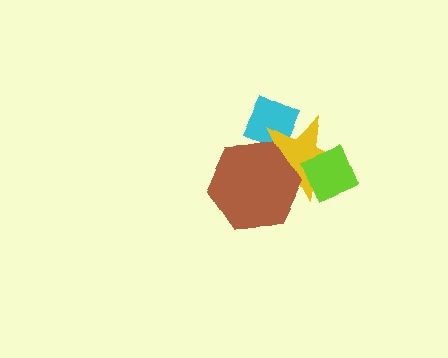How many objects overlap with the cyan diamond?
2 objects overlap with the cyan diamond.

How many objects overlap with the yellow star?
3 objects overlap with the yellow star.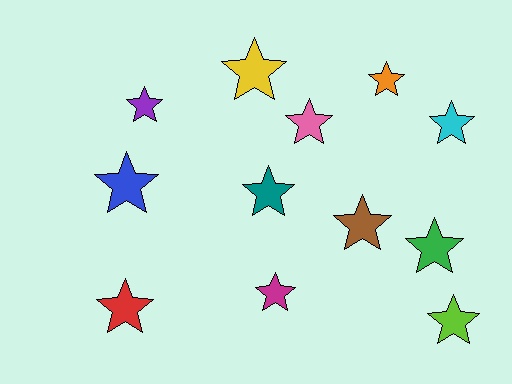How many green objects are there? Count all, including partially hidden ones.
There is 1 green object.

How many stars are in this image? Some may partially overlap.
There are 12 stars.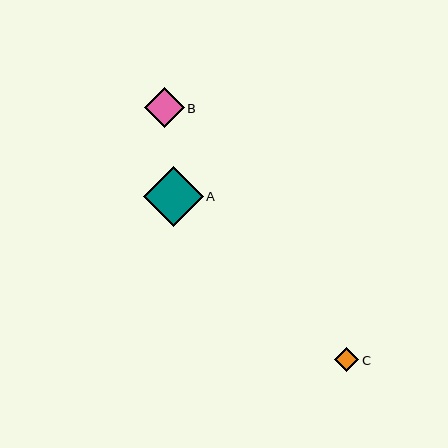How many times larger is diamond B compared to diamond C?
Diamond B is approximately 1.6 times the size of diamond C.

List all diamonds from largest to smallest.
From largest to smallest: A, B, C.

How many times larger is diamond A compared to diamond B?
Diamond A is approximately 1.5 times the size of diamond B.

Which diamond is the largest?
Diamond A is the largest with a size of approximately 59 pixels.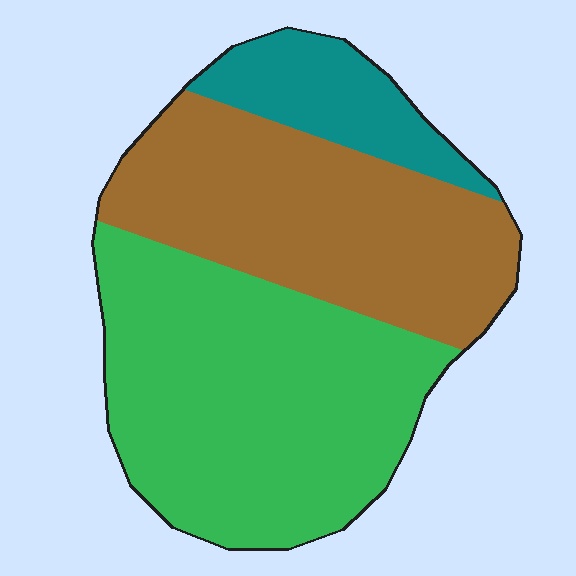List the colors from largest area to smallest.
From largest to smallest: green, brown, teal.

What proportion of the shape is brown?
Brown takes up between a quarter and a half of the shape.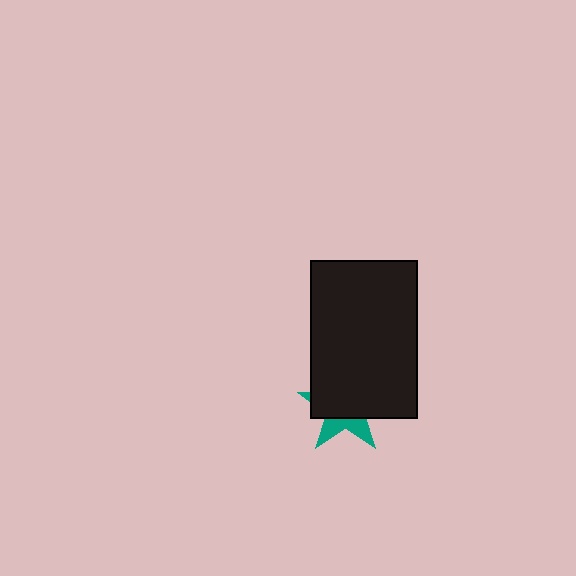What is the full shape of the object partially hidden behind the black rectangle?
The partially hidden object is a teal star.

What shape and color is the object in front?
The object in front is a black rectangle.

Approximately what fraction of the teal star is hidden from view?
Roughly 69% of the teal star is hidden behind the black rectangle.